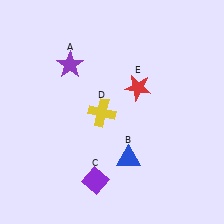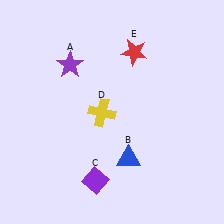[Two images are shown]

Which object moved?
The red star (E) moved up.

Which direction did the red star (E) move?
The red star (E) moved up.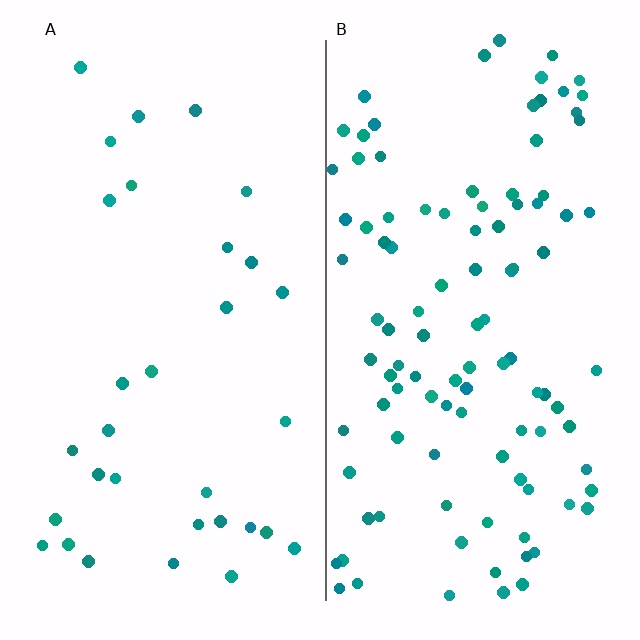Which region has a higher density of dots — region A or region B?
B (the right).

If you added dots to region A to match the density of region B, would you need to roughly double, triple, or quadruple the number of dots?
Approximately triple.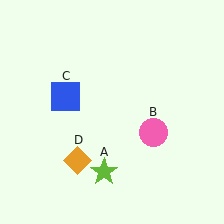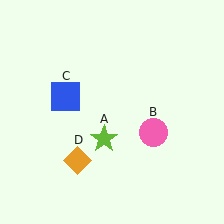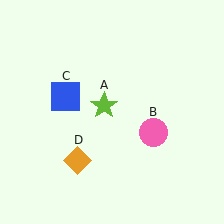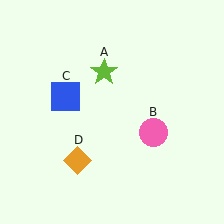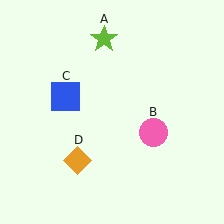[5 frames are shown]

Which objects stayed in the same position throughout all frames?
Pink circle (object B) and blue square (object C) and orange diamond (object D) remained stationary.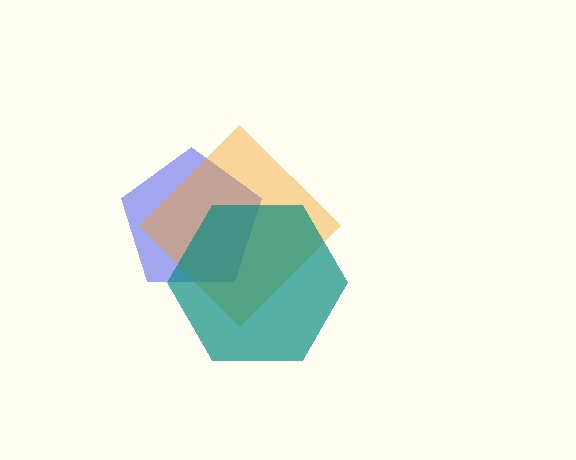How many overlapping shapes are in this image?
There are 3 overlapping shapes in the image.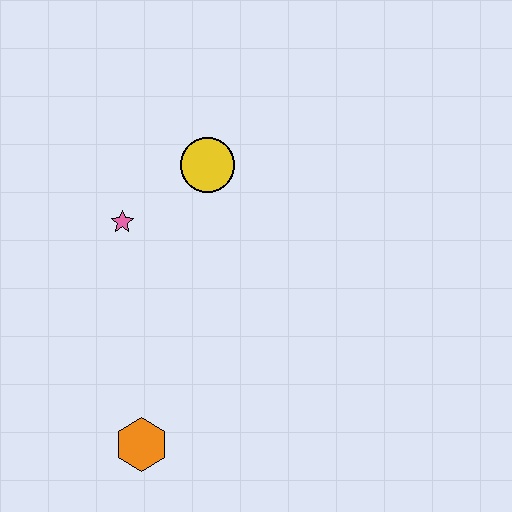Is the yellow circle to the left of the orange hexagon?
No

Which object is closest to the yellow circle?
The pink star is closest to the yellow circle.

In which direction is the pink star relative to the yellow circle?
The pink star is to the left of the yellow circle.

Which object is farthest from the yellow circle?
The orange hexagon is farthest from the yellow circle.